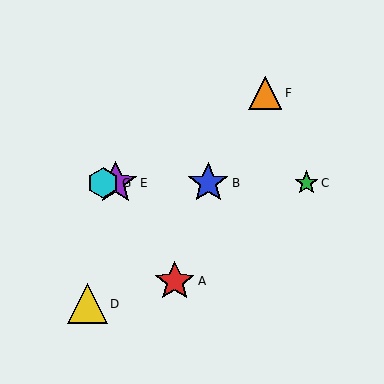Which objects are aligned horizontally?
Objects B, C, E, G are aligned horizontally.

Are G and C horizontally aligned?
Yes, both are at y≈183.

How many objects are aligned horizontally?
4 objects (B, C, E, G) are aligned horizontally.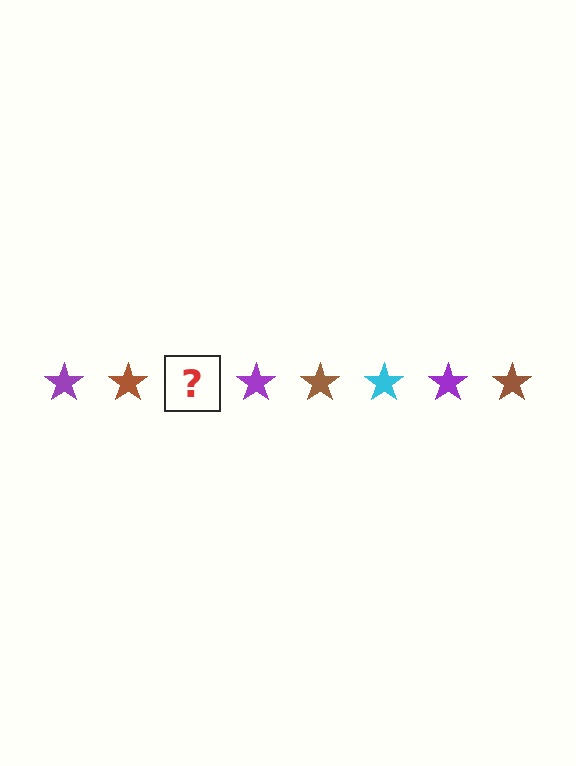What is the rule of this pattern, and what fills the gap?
The rule is that the pattern cycles through purple, brown, cyan stars. The gap should be filled with a cyan star.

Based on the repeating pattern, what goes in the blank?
The blank should be a cyan star.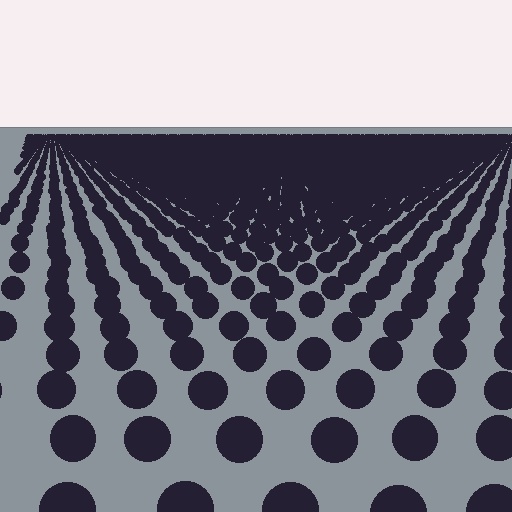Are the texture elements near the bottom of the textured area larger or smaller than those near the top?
Larger. Near the bottom, elements are closer to the viewer and appear at a bigger on-screen size.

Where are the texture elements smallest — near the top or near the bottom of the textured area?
Near the top.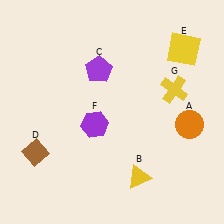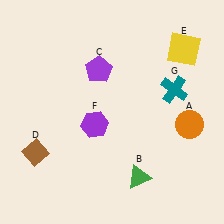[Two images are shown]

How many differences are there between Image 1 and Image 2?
There are 2 differences between the two images.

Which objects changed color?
B changed from yellow to green. G changed from yellow to teal.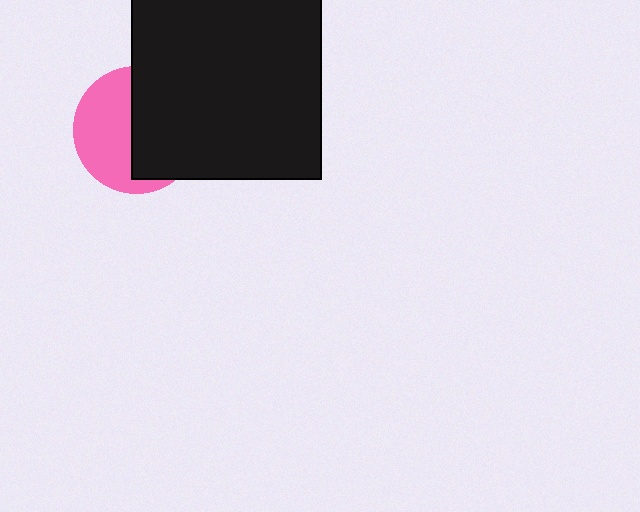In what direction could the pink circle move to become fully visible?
The pink circle could move left. That would shift it out from behind the black square entirely.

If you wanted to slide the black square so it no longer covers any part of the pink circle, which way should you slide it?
Slide it right — that is the most direct way to separate the two shapes.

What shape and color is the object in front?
The object in front is a black square.